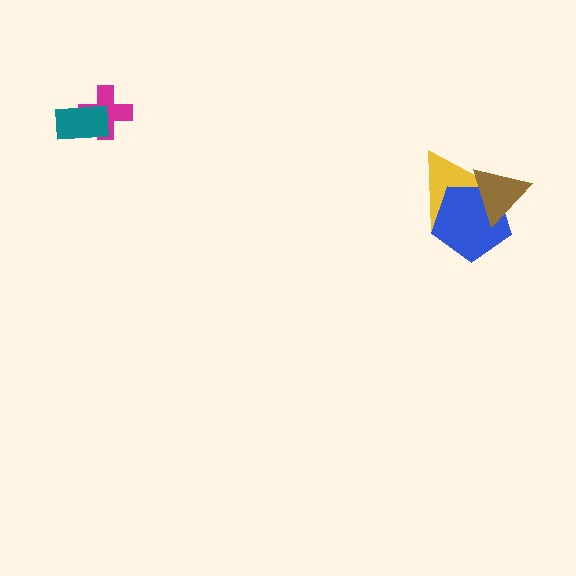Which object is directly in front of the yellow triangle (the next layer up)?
The blue pentagon is directly in front of the yellow triangle.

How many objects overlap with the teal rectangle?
1 object overlaps with the teal rectangle.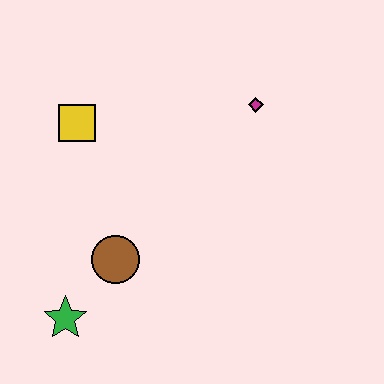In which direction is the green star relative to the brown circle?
The green star is below the brown circle.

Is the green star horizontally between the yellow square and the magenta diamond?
No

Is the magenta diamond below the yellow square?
No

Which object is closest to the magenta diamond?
The yellow square is closest to the magenta diamond.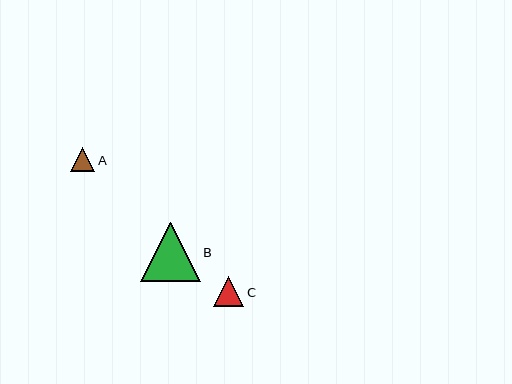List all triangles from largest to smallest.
From largest to smallest: B, C, A.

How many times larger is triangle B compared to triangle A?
Triangle B is approximately 2.5 times the size of triangle A.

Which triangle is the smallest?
Triangle A is the smallest with a size of approximately 24 pixels.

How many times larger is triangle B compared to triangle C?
Triangle B is approximately 1.9 times the size of triangle C.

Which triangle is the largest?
Triangle B is the largest with a size of approximately 59 pixels.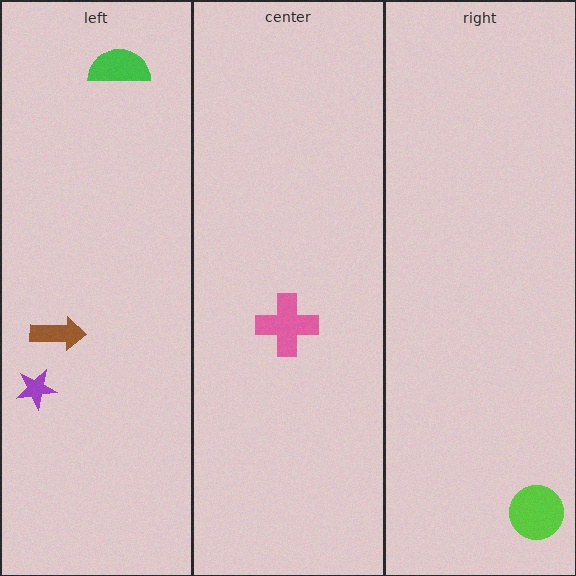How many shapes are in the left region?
3.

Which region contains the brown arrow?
The left region.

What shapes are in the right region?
The lime circle.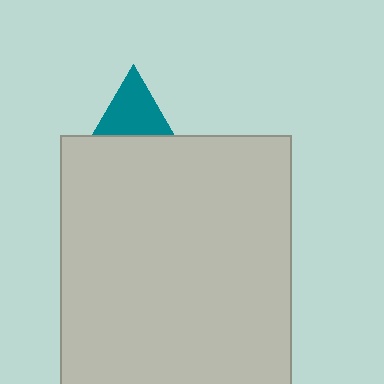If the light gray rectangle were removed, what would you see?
You would see the complete teal triangle.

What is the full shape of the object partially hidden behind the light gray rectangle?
The partially hidden object is a teal triangle.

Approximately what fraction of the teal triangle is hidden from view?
Roughly 60% of the teal triangle is hidden behind the light gray rectangle.